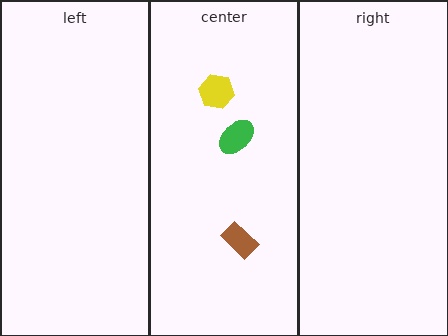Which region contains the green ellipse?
The center region.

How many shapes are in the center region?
3.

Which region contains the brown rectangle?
The center region.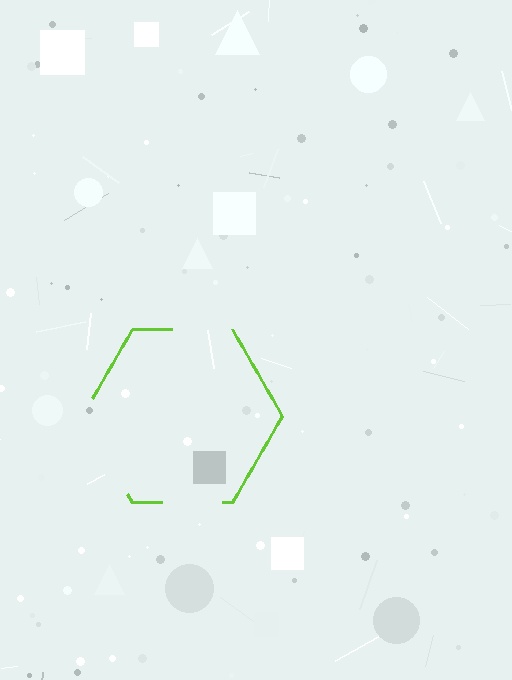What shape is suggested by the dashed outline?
The dashed outline suggests a hexagon.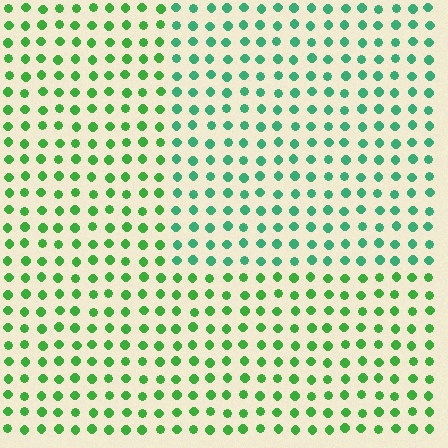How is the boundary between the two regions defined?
The boundary is defined purely by a slight shift in hue (about 31 degrees). Spacing, size, and orientation are identical on both sides.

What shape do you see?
I see a rectangle.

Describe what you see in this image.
The image is filled with small green elements in a uniform arrangement. A rectangle-shaped region is visible where the elements are tinted to a slightly different hue, forming a subtle color boundary.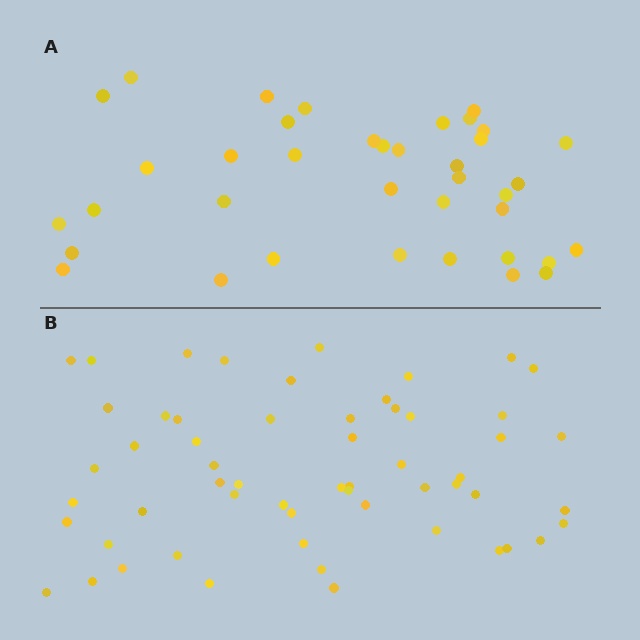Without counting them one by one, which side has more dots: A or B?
Region B (the bottom region) has more dots.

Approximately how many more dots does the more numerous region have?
Region B has approximately 20 more dots than region A.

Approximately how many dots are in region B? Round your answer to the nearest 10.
About 60 dots. (The exact count is 57, which rounds to 60.)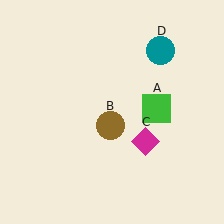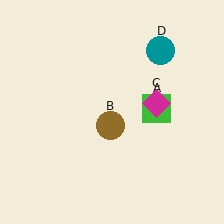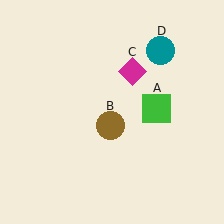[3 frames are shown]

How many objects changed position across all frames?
1 object changed position: magenta diamond (object C).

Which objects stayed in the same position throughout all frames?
Green square (object A) and brown circle (object B) and teal circle (object D) remained stationary.